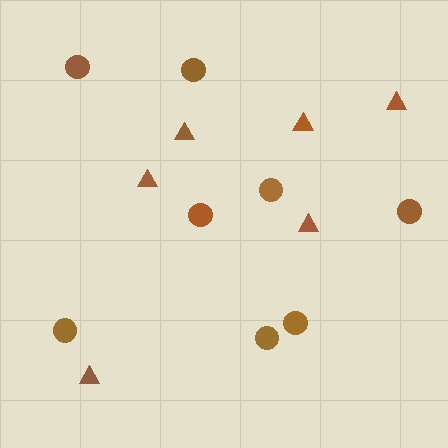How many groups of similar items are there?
There are 2 groups: one group of circles (8) and one group of triangles (6).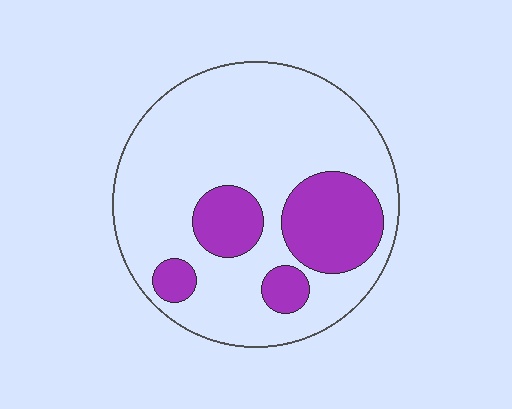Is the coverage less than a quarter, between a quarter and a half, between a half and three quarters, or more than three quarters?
Less than a quarter.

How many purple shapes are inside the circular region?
4.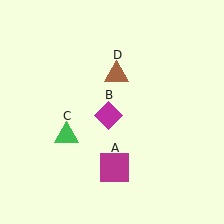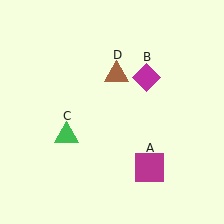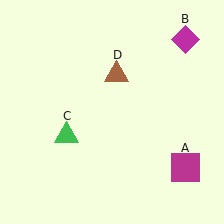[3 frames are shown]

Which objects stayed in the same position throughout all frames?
Green triangle (object C) and brown triangle (object D) remained stationary.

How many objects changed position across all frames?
2 objects changed position: magenta square (object A), magenta diamond (object B).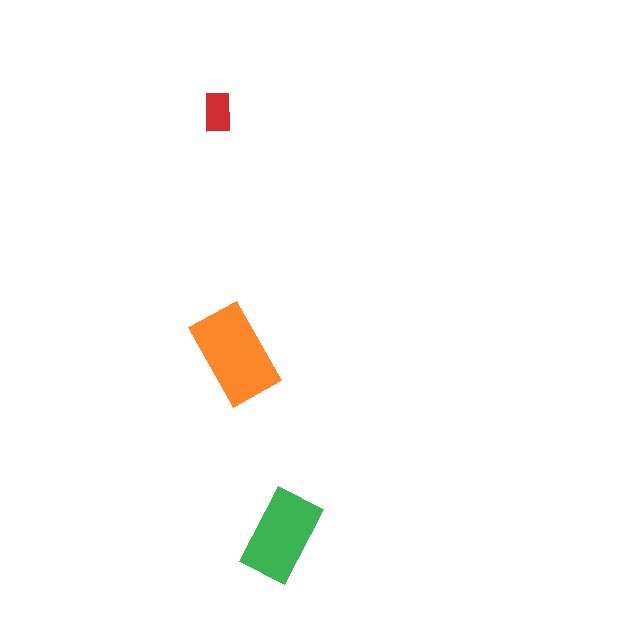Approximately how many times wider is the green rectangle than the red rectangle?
About 2.5 times wider.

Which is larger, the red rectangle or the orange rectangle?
The orange one.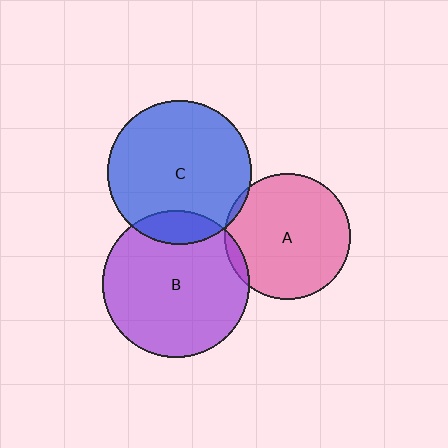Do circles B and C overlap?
Yes.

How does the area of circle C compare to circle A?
Approximately 1.3 times.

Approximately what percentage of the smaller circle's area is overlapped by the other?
Approximately 15%.